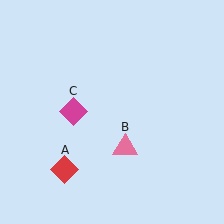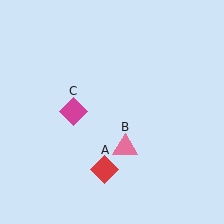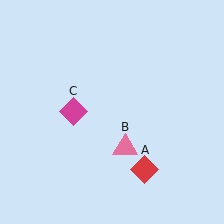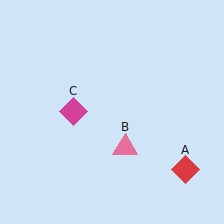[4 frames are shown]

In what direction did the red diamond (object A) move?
The red diamond (object A) moved right.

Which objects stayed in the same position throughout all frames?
Pink triangle (object B) and magenta diamond (object C) remained stationary.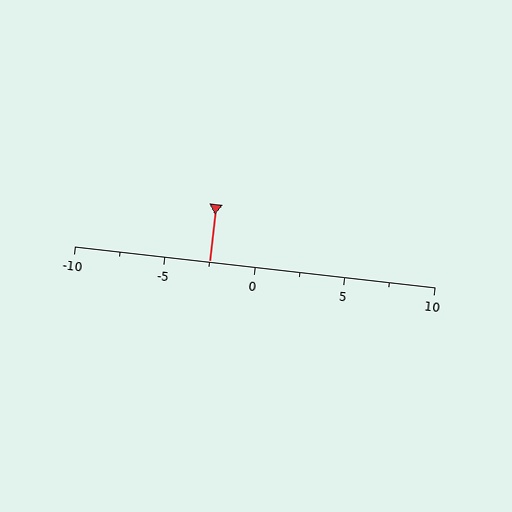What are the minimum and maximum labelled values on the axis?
The axis runs from -10 to 10.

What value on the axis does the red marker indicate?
The marker indicates approximately -2.5.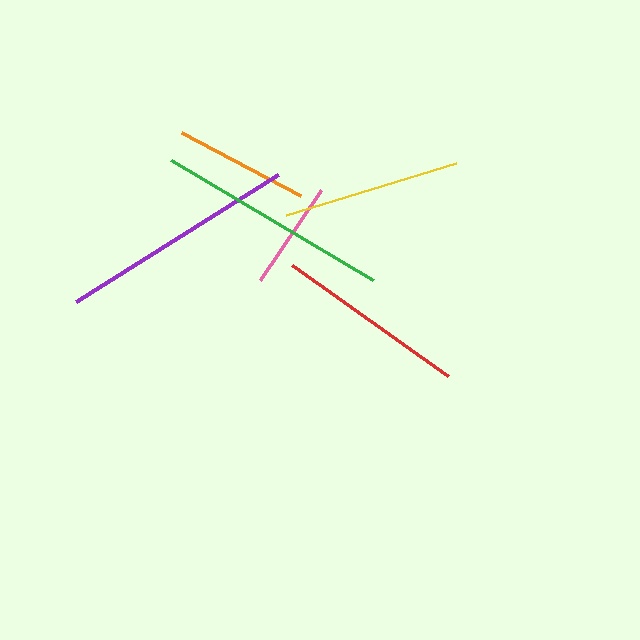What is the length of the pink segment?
The pink segment is approximately 109 pixels long.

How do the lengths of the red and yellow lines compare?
The red and yellow lines are approximately the same length.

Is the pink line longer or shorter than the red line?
The red line is longer than the pink line.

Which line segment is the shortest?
The pink line is the shortest at approximately 109 pixels.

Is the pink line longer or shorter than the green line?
The green line is longer than the pink line.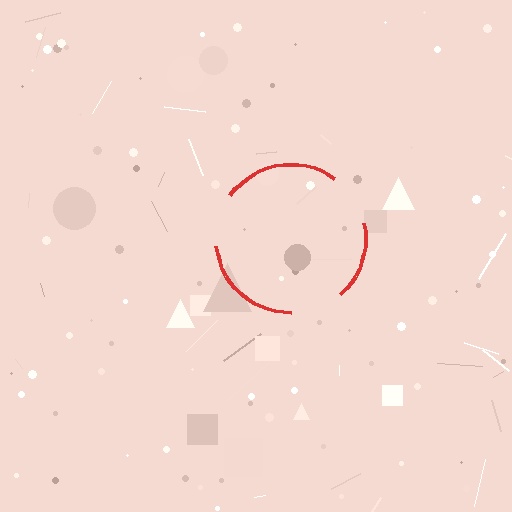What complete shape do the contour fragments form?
The contour fragments form a circle.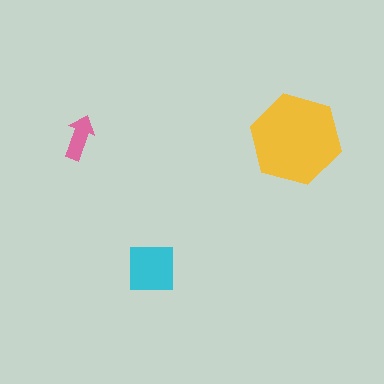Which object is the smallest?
The pink arrow.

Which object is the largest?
The yellow hexagon.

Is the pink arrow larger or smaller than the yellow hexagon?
Smaller.